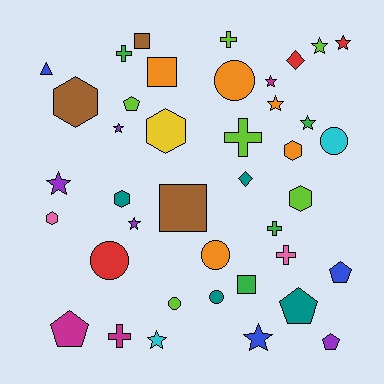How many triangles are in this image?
There is 1 triangle.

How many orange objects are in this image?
There are 5 orange objects.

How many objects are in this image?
There are 40 objects.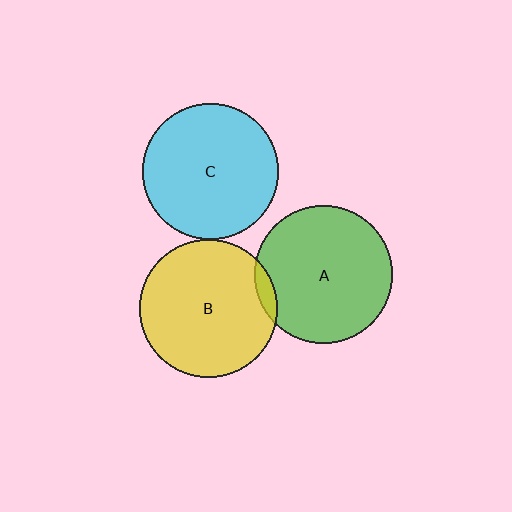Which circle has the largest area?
Circle A (green).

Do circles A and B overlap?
Yes.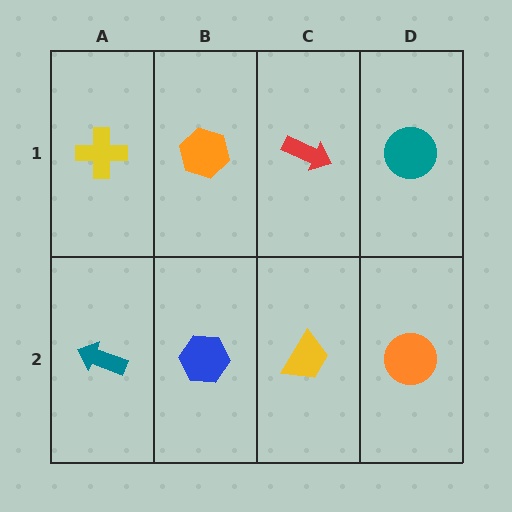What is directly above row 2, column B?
An orange hexagon.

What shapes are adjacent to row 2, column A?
A yellow cross (row 1, column A), a blue hexagon (row 2, column B).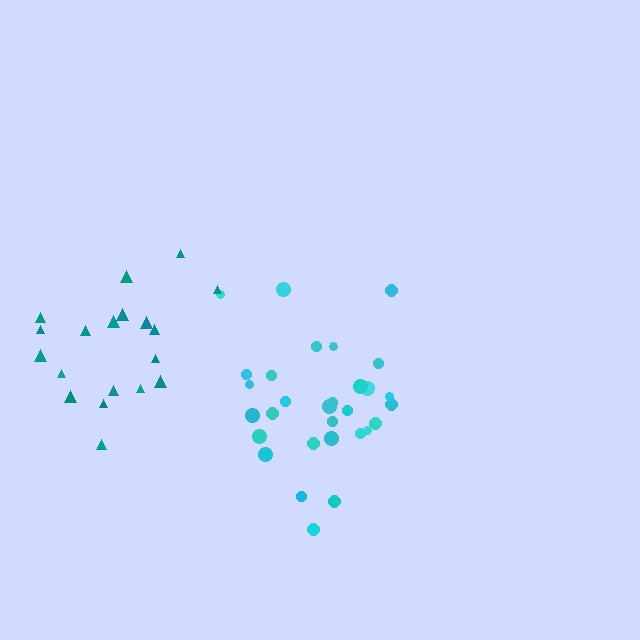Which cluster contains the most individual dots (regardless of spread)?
Cyan (30).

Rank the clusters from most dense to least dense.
teal, cyan.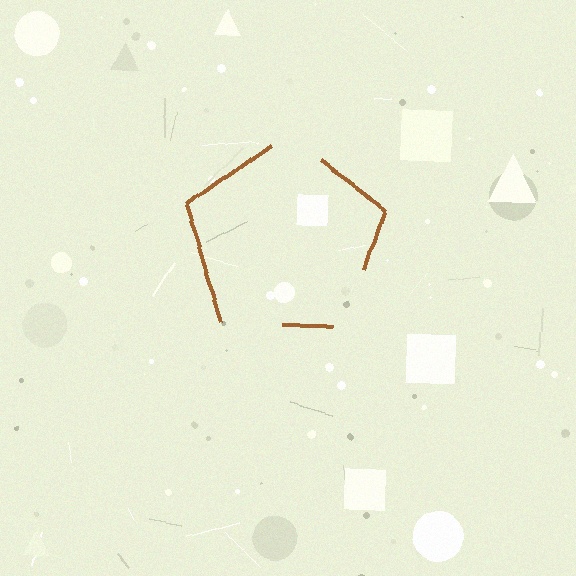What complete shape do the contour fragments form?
The contour fragments form a pentagon.